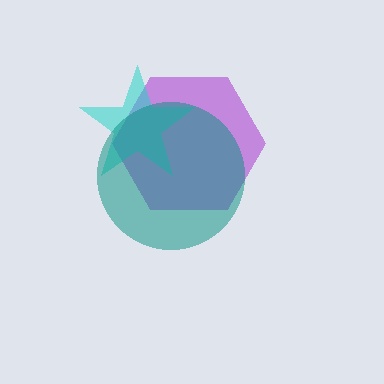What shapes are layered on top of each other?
The layered shapes are: a purple hexagon, a cyan star, a teal circle.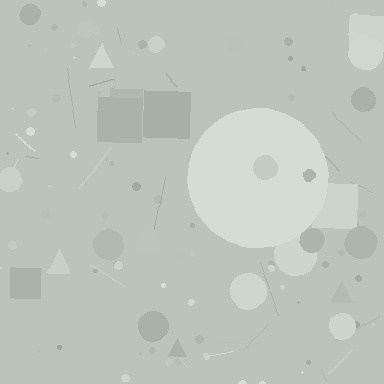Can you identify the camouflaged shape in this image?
The camouflaged shape is a circle.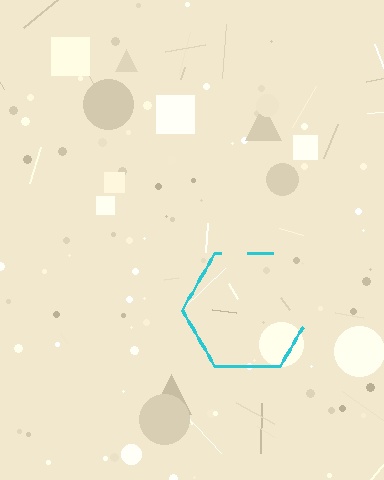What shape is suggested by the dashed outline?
The dashed outline suggests a hexagon.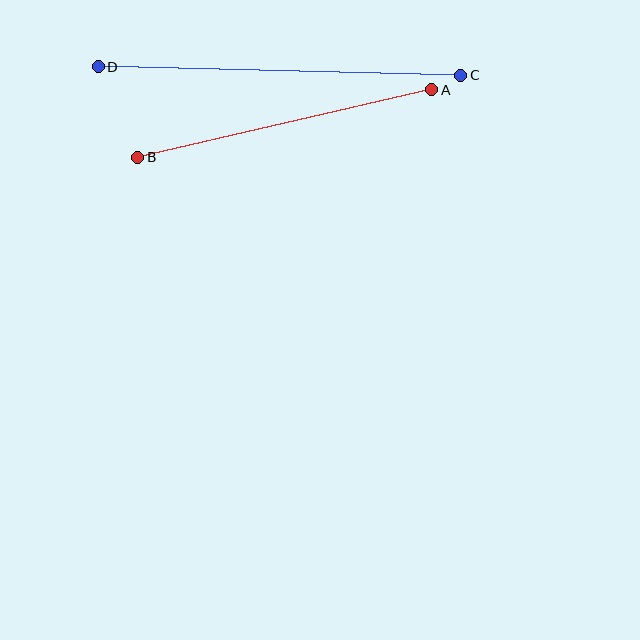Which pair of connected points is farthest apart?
Points C and D are farthest apart.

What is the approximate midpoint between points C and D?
The midpoint is at approximately (280, 71) pixels.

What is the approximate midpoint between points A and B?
The midpoint is at approximately (285, 124) pixels.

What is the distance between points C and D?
The distance is approximately 363 pixels.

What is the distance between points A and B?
The distance is approximately 302 pixels.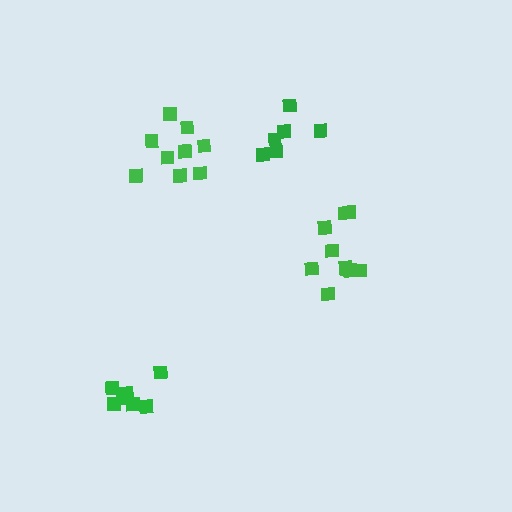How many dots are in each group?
Group 1: 11 dots, Group 2: 8 dots, Group 3: 9 dots, Group 4: 6 dots (34 total).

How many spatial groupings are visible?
There are 4 spatial groupings.